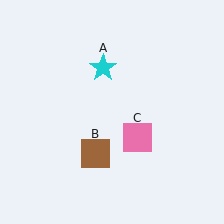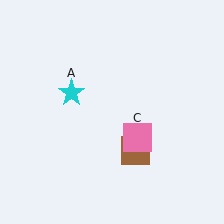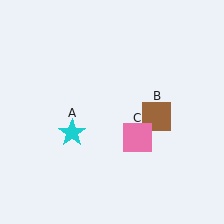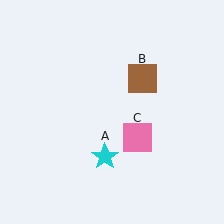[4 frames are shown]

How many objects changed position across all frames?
2 objects changed position: cyan star (object A), brown square (object B).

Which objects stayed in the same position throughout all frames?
Pink square (object C) remained stationary.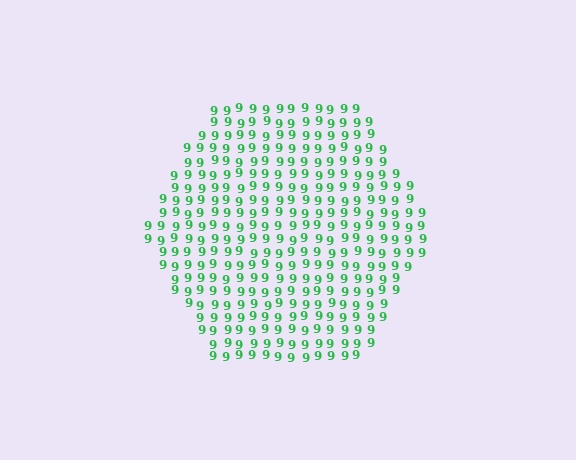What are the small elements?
The small elements are digit 9's.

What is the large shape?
The large shape is a hexagon.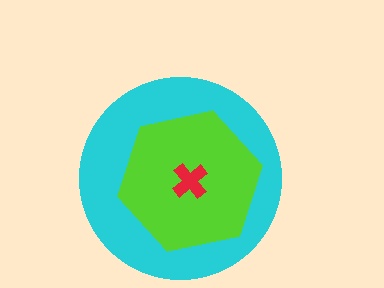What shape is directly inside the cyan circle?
The lime hexagon.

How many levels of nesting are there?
3.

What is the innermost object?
The red cross.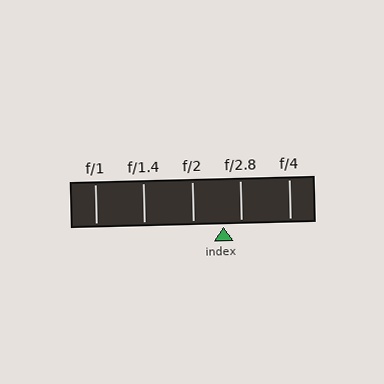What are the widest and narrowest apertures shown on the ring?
The widest aperture shown is f/1 and the narrowest is f/4.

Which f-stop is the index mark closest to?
The index mark is closest to f/2.8.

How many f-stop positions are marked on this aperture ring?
There are 5 f-stop positions marked.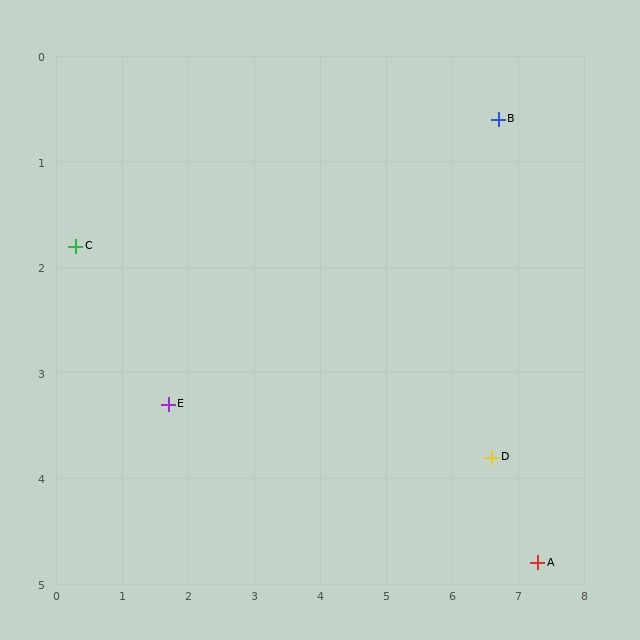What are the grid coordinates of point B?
Point B is at approximately (6.7, 0.6).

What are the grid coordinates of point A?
Point A is at approximately (7.3, 4.8).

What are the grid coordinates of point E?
Point E is at approximately (1.7, 3.3).